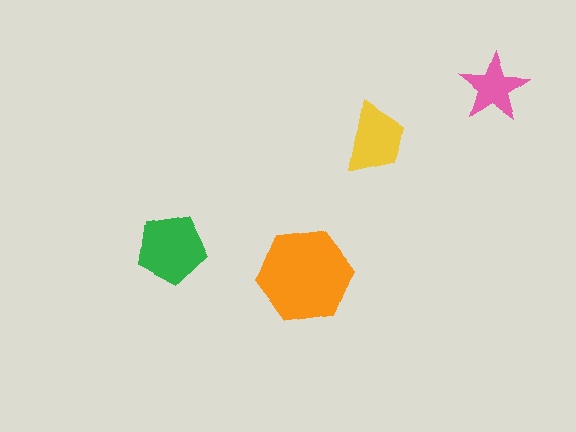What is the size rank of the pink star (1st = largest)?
4th.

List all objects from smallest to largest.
The pink star, the yellow trapezoid, the green pentagon, the orange hexagon.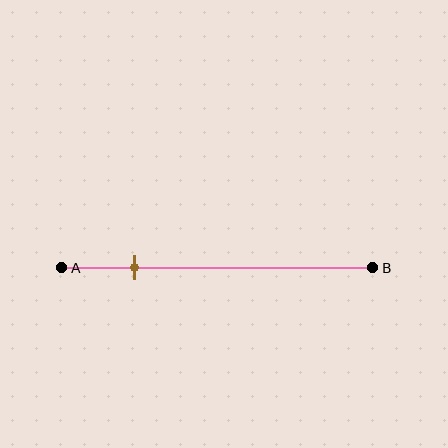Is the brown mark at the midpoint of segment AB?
No, the mark is at about 25% from A, not at the 50% midpoint.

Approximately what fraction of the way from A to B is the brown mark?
The brown mark is approximately 25% of the way from A to B.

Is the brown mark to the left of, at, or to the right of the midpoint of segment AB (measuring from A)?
The brown mark is to the left of the midpoint of segment AB.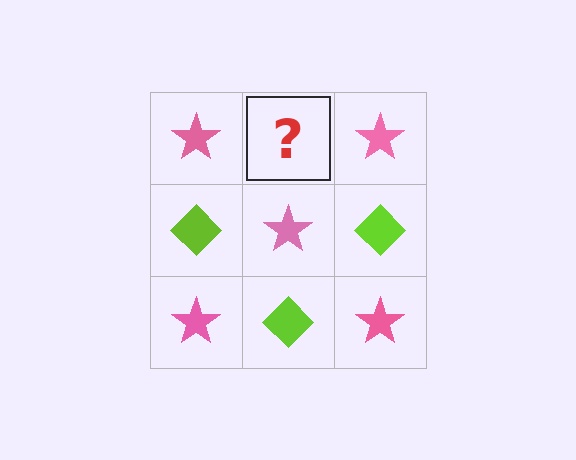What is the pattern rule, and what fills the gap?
The rule is that it alternates pink star and lime diamond in a checkerboard pattern. The gap should be filled with a lime diamond.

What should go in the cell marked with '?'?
The missing cell should contain a lime diamond.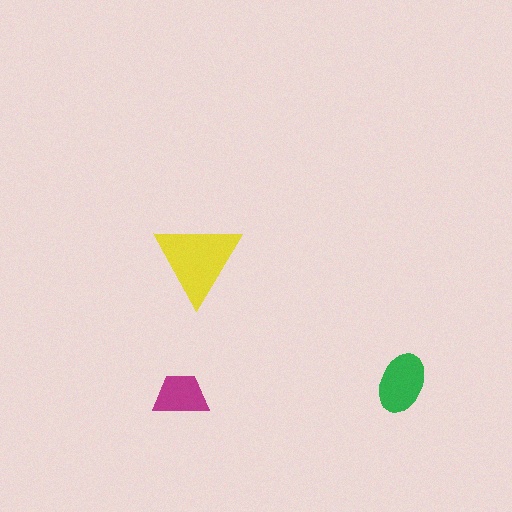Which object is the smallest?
The magenta trapezoid.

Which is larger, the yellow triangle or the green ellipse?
The yellow triangle.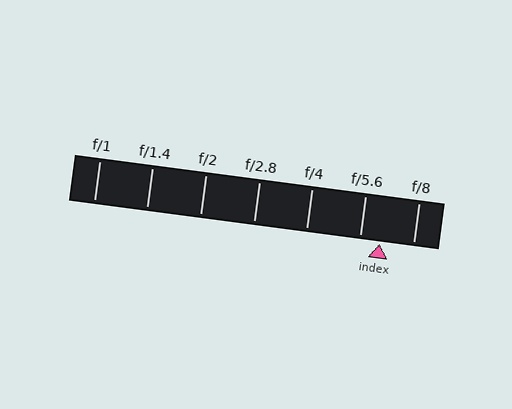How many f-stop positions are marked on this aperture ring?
There are 7 f-stop positions marked.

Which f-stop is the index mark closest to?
The index mark is closest to f/5.6.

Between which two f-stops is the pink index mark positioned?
The index mark is between f/5.6 and f/8.